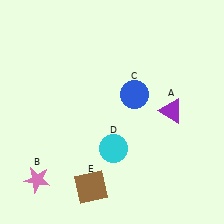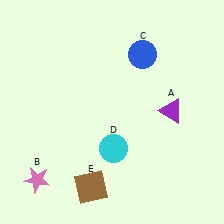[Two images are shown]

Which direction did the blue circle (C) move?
The blue circle (C) moved up.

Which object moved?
The blue circle (C) moved up.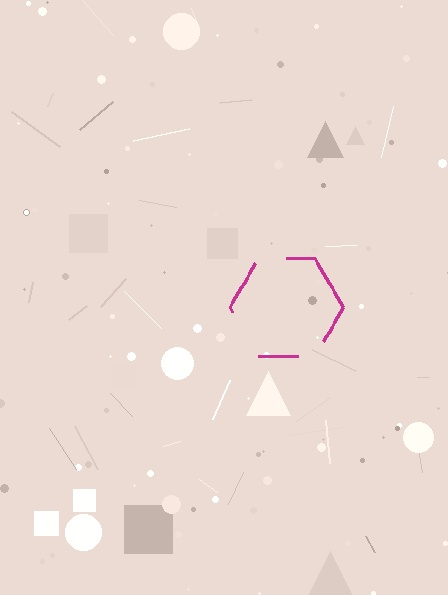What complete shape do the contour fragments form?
The contour fragments form a hexagon.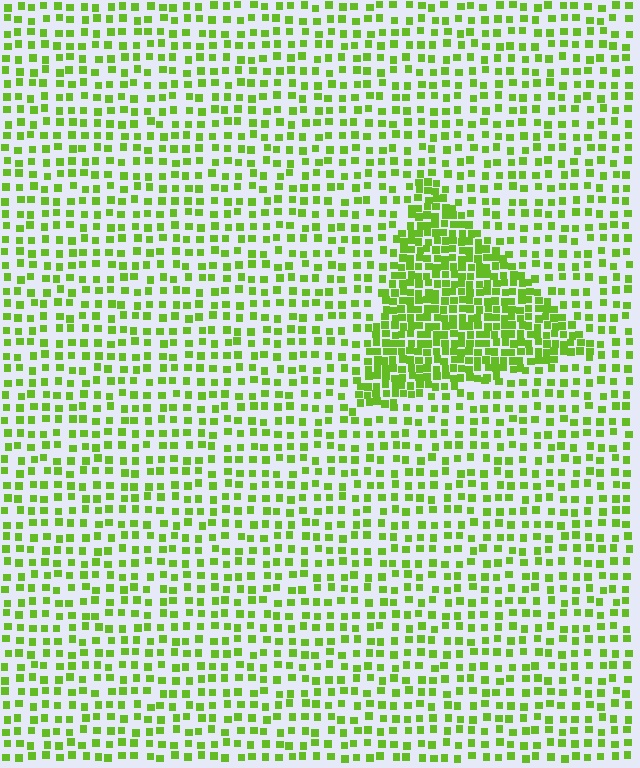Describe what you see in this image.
The image contains small lime elements arranged at two different densities. A triangle-shaped region is visible where the elements are more densely packed than the surrounding area.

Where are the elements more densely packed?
The elements are more densely packed inside the triangle boundary.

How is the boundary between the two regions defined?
The boundary is defined by a change in element density (approximately 2.3x ratio). All elements are the same color, size, and shape.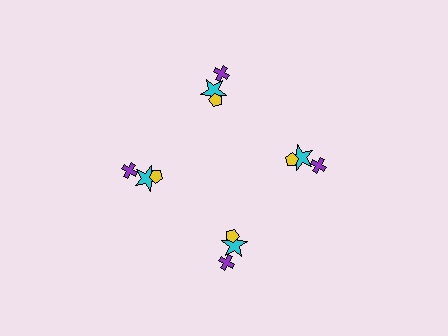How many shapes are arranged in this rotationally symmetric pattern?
There are 12 shapes, arranged in 4 groups of 3.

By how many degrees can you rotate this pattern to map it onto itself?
The pattern maps onto itself every 90 degrees of rotation.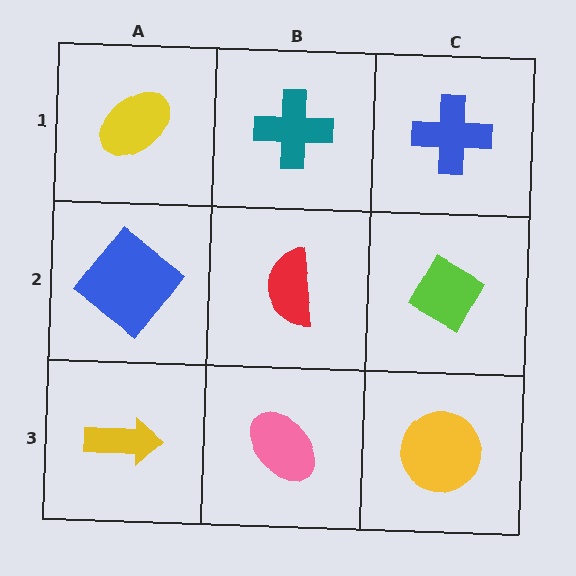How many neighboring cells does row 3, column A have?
2.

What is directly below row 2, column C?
A yellow circle.